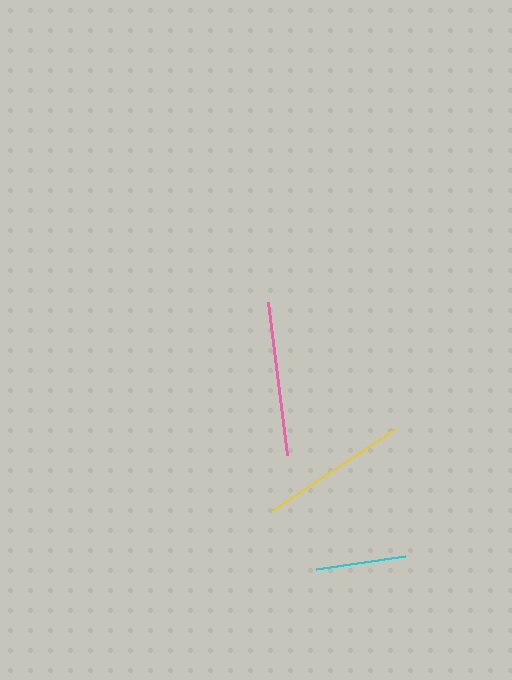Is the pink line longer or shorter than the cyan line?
The pink line is longer than the cyan line.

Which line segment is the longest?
The pink line is the longest at approximately 154 pixels.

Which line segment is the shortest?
The cyan line is the shortest at approximately 90 pixels.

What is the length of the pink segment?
The pink segment is approximately 154 pixels long.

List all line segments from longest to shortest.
From longest to shortest: pink, yellow, cyan.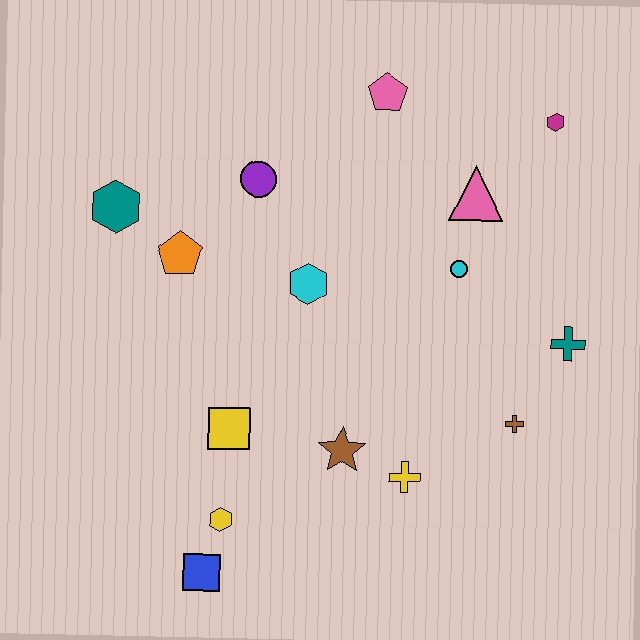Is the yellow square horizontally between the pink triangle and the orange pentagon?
Yes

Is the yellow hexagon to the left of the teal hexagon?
No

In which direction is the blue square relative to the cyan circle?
The blue square is below the cyan circle.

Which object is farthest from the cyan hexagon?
The blue square is farthest from the cyan hexagon.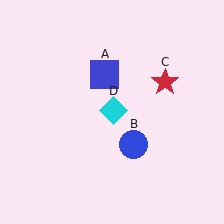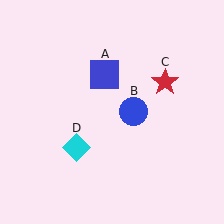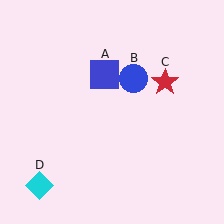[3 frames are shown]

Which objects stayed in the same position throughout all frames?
Blue square (object A) and red star (object C) remained stationary.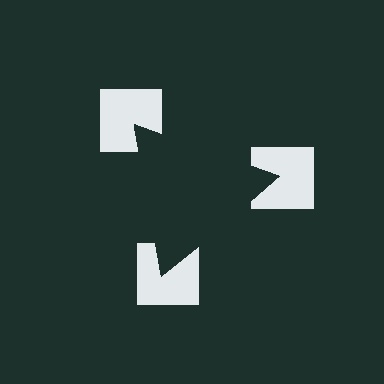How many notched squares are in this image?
There are 3 — one at each vertex of the illusory triangle.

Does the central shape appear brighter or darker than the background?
It typically appears slightly darker than the background, even though no actual brightness change is drawn.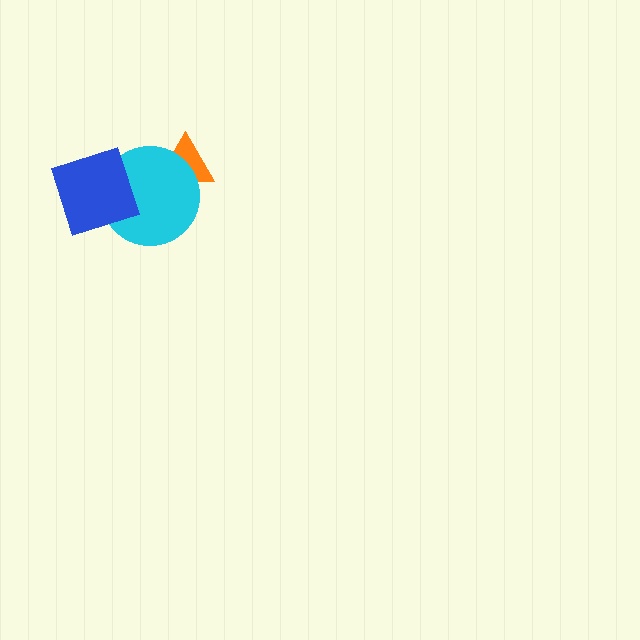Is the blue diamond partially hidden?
No, no other shape covers it.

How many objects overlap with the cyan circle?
2 objects overlap with the cyan circle.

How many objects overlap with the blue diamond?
1 object overlaps with the blue diamond.